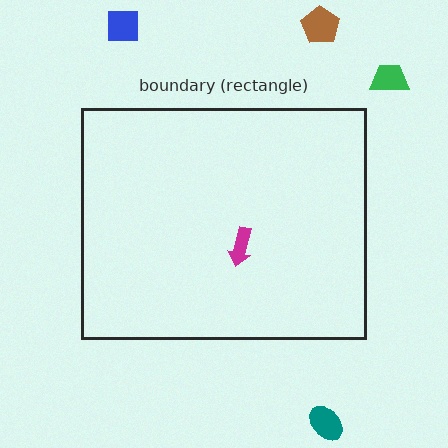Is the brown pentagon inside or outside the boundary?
Outside.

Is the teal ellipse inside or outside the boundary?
Outside.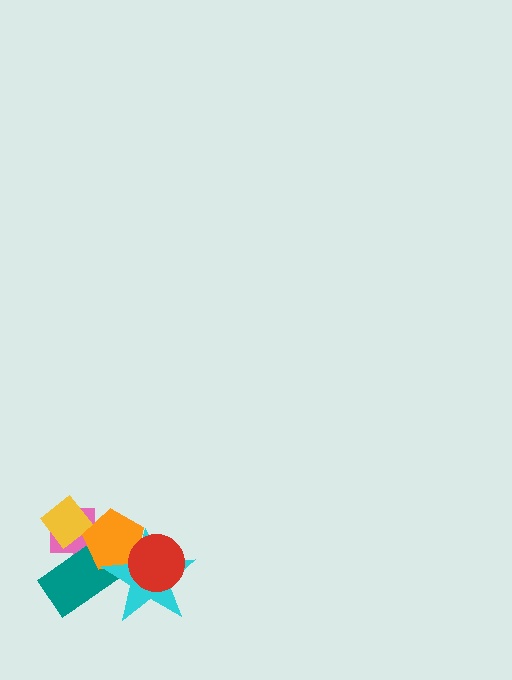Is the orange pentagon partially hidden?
Yes, it is partially covered by another shape.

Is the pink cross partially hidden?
Yes, it is partially covered by another shape.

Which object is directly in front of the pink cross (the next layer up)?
The yellow diamond is directly in front of the pink cross.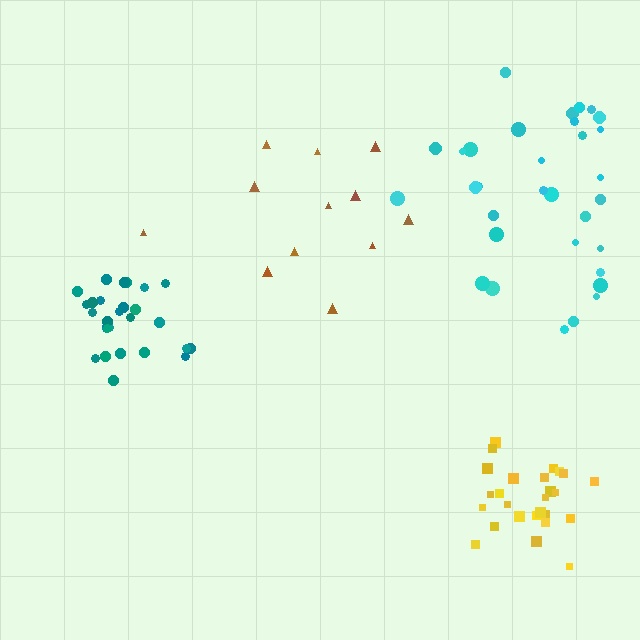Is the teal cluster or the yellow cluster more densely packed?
Yellow.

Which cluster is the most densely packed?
Yellow.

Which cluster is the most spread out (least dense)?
Brown.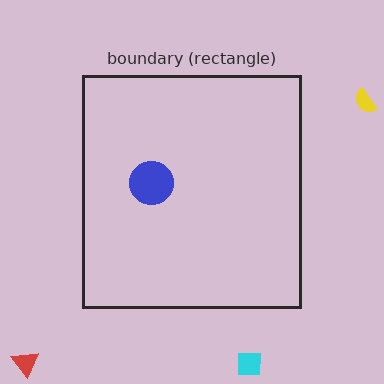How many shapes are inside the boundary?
1 inside, 3 outside.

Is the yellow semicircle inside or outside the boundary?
Outside.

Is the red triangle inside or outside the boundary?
Outside.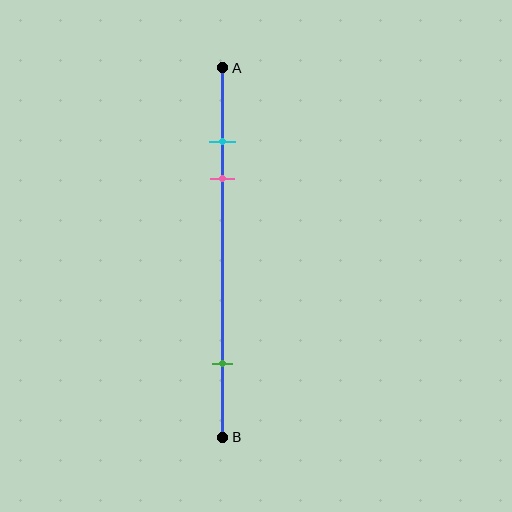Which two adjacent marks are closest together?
The cyan and pink marks are the closest adjacent pair.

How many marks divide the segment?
There are 3 marks dividing the segment.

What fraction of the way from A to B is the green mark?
The green mark is approximately 80% (0.8) of the way from A to B.